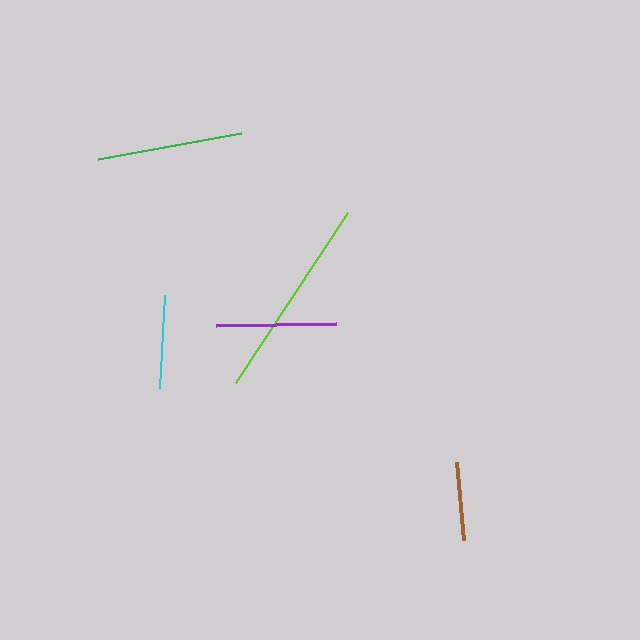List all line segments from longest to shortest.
From longest to shortest: lime, green, purple, cyan, brown.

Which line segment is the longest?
The lime line is the longest at approximately 203 pixels.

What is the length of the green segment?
The green segment is approximately 145 pixels long.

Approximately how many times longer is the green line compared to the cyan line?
The green line is approximately 1.6 times the length of the cyan line.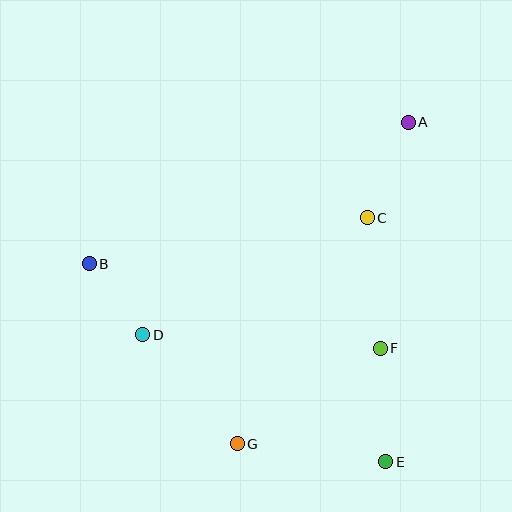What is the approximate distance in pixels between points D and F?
The distance between D and F is approximately 238 pixels.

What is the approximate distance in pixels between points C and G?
The distance between C and G is approximately 261 pixels.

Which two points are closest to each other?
Points B and D are closest to each other.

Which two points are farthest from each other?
Points A and G are farthest from each other.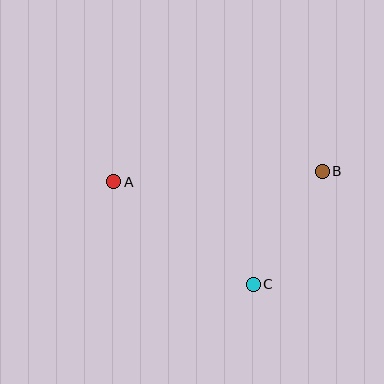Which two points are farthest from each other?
Points A and B are farthest from each other.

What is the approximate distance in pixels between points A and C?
The distance between A and C is approximately 173 pixels.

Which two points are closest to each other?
Points B and C are closest to each other.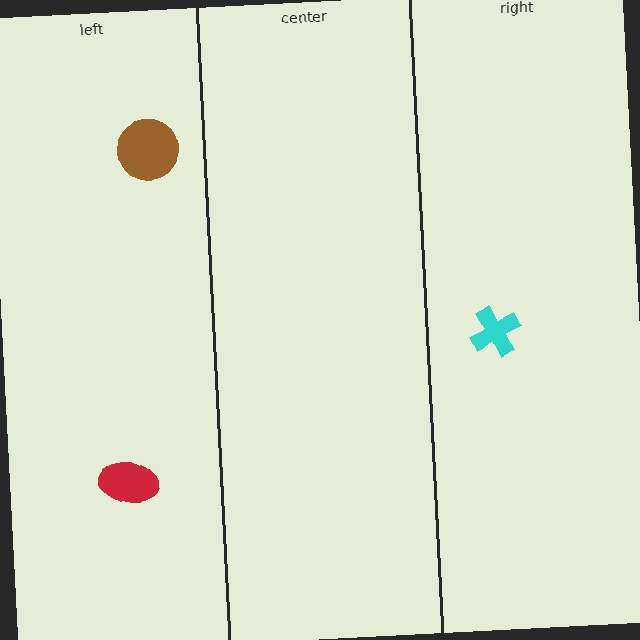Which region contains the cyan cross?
The right region.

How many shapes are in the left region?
2.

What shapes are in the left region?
The red ellipse, the brown circle.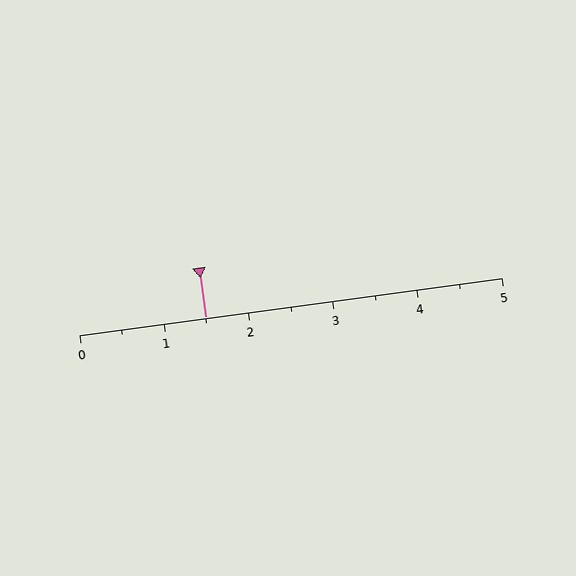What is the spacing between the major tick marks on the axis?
The major ticks are spaced 1 apart.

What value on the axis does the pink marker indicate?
The marker indicates approximately 1.5.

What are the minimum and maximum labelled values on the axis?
The axis runs from 0 to 5.